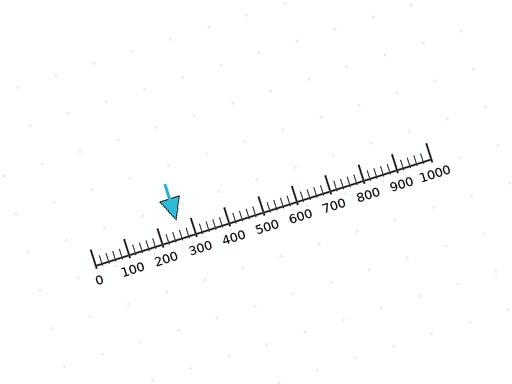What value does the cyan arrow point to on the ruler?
The cyan arrow points to approximately 259.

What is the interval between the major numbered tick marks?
The major tick marks are spaced 100 units apart.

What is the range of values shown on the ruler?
The ruler shows values from 0 to 1000.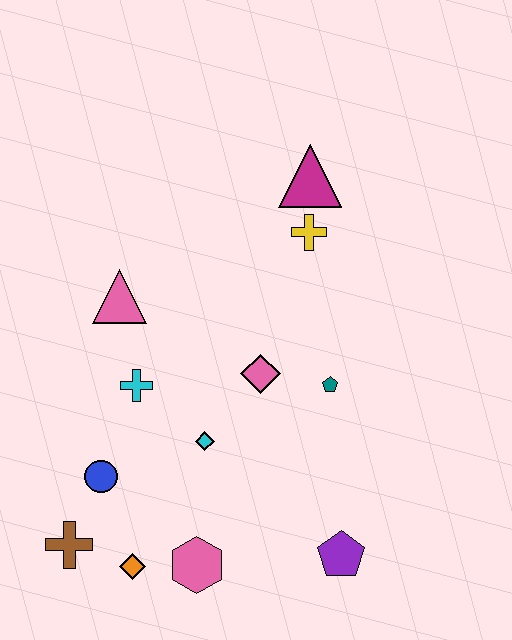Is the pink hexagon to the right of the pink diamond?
No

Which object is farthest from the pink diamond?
The brown cross is farthest from the pink diamond.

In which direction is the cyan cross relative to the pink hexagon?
The cyan cross is above the pink hexagon.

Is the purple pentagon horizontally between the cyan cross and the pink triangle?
No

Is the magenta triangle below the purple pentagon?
No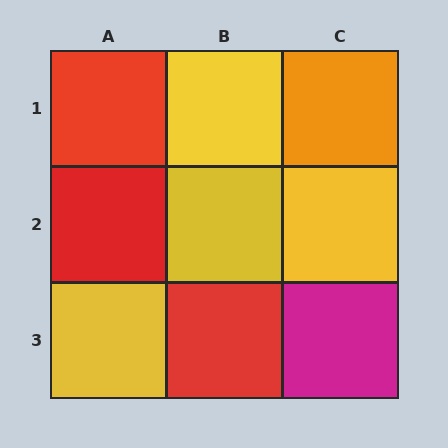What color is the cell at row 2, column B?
Yellow.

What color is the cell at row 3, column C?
Magenta.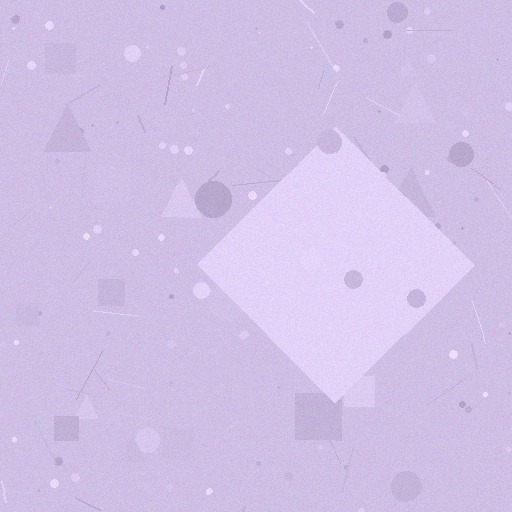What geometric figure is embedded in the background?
A diamond is embedded in the background.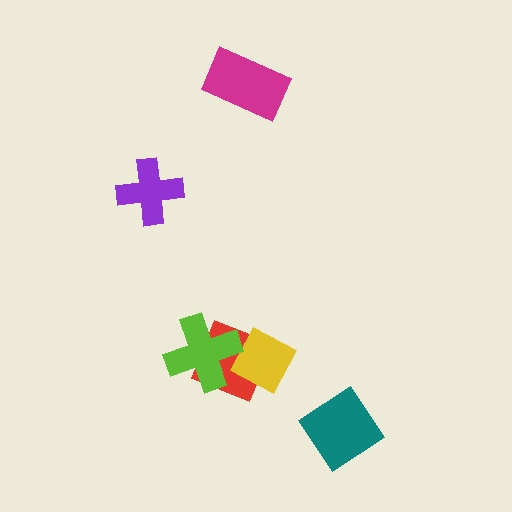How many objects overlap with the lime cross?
2 objects overlap with the lime cross.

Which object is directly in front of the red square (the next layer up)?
The yellow diamond is directly in front of the red square.